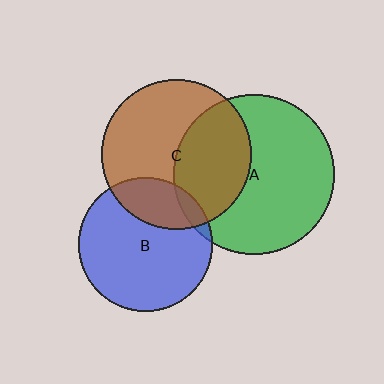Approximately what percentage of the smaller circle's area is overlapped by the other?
Approximately 25%.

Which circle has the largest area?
Circle A (green).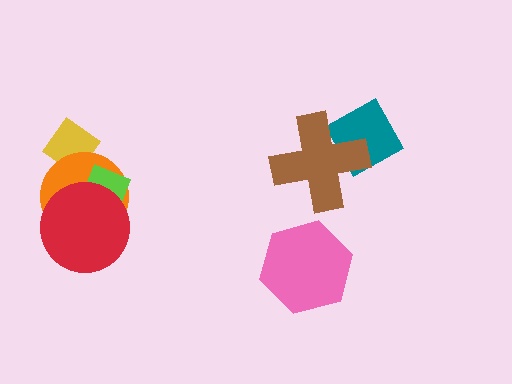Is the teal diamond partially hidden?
Yes, it is partially covered by another shape.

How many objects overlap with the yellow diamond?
1 object overlaps with the yellow diamond.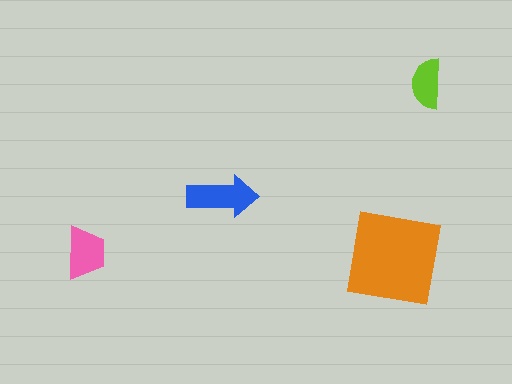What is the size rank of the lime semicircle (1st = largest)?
4th.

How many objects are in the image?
There are 4 objects in the image.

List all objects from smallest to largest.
The lime semicircle, the pink trapezoid, the blue arrow, the orange square.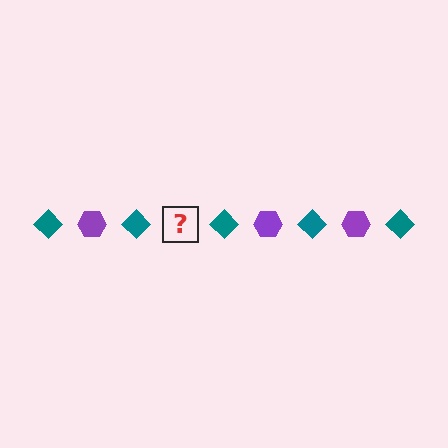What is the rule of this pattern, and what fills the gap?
The rule is that the pattern alternates between teal diamond and purple hexagon. The gap should be filled with a purple hexagon.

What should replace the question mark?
The question mark should be replaced with a purple hexagon.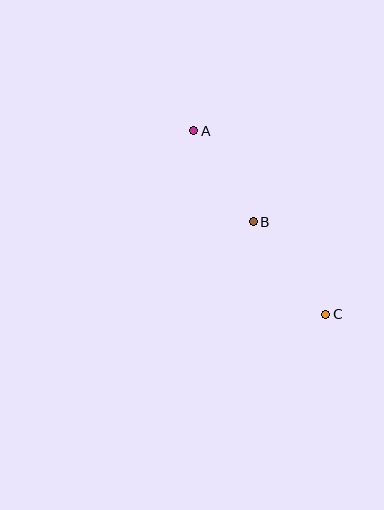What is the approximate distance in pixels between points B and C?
The distance between B and C is approximately 118 pixels.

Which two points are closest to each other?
Points A and B are closest to each other.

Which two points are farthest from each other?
Points A and C are farthest from each other.